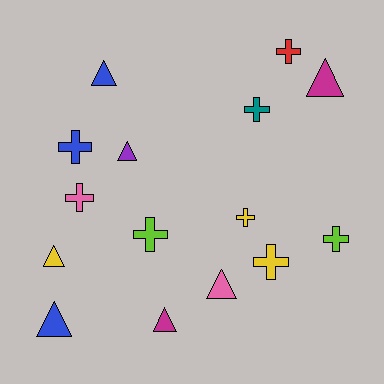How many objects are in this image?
There are 15 objects.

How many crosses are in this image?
There are 8 crosses.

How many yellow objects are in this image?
There are 3 yellow objects.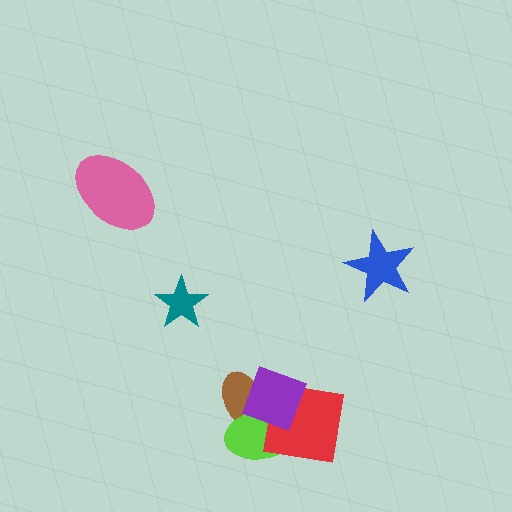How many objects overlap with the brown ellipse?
3 objects overlap with the brown ellipse.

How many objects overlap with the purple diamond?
3 objects overlap with the purple diamond.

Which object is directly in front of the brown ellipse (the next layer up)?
The lime ellipse is directly in front of the brown ellipse.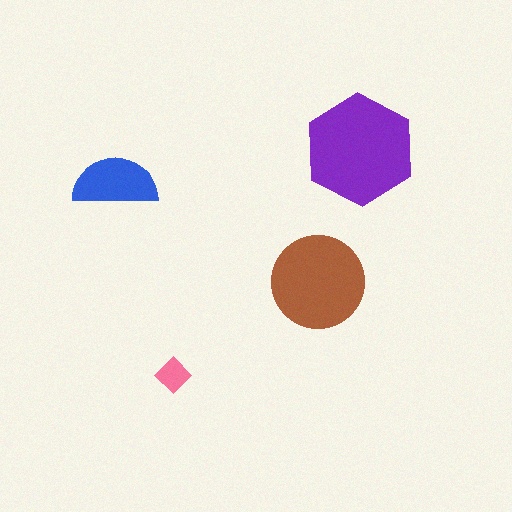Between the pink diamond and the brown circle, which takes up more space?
The brown circle.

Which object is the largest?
The purple hexagon.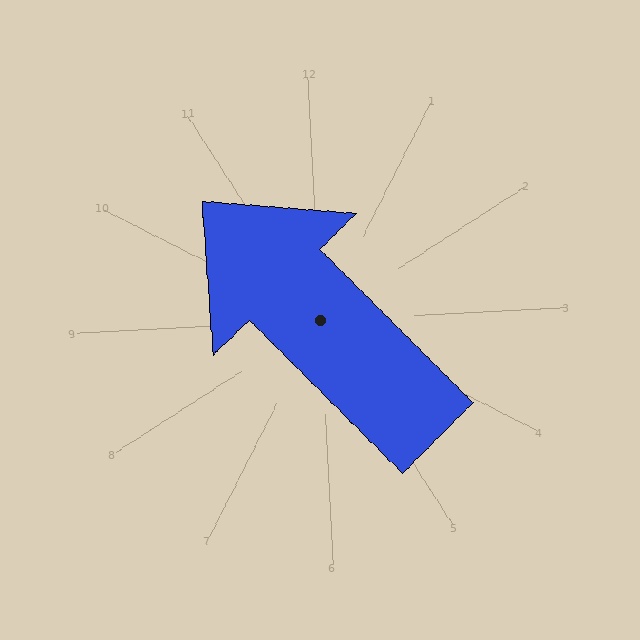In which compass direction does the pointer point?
Northwest.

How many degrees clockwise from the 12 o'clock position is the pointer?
Approximately 318 degrees.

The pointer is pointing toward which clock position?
Roughly 11 o'clock.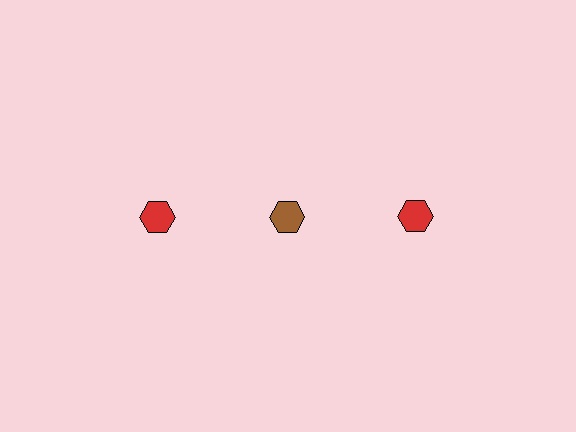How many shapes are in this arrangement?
There are 3 shapes arranged in a grid pattern.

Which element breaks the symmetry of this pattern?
The brown hexagon in the top row, second from left column breaks the symmetry. All other shapes are red hexagons.